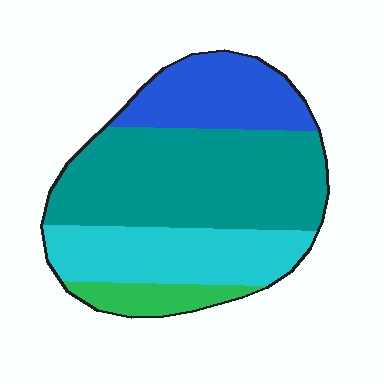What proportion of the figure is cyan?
Cyan covers about 25% of the figure.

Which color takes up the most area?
Teal, at roughly 45%.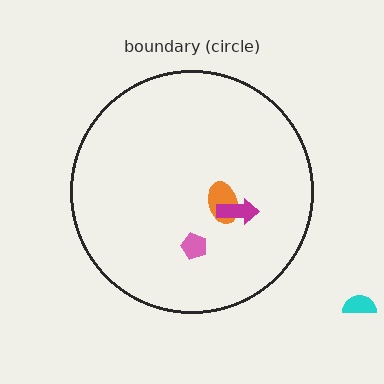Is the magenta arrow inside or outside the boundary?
Inside.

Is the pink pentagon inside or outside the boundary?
Inside.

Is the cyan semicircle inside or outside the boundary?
Outside.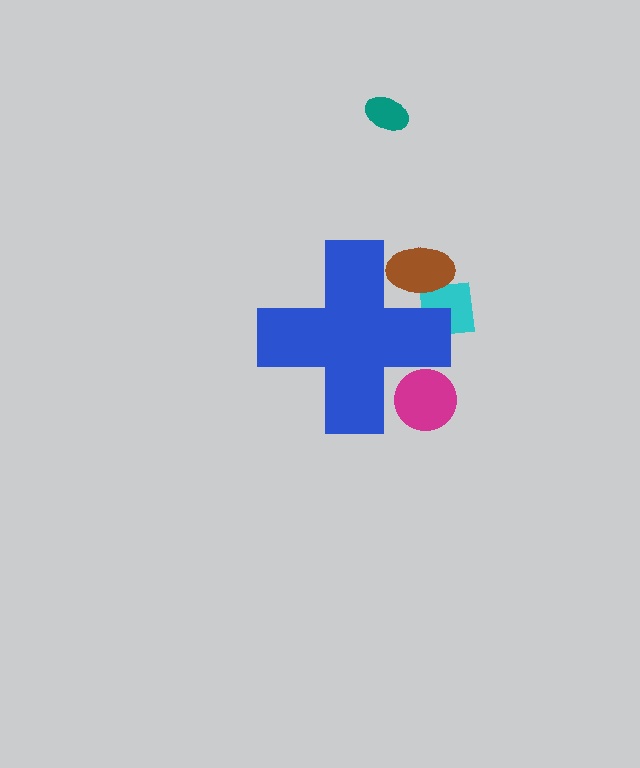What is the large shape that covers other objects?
A blue cross.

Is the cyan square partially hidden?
Yes, the cyan square is partially hidden behind the blue cross.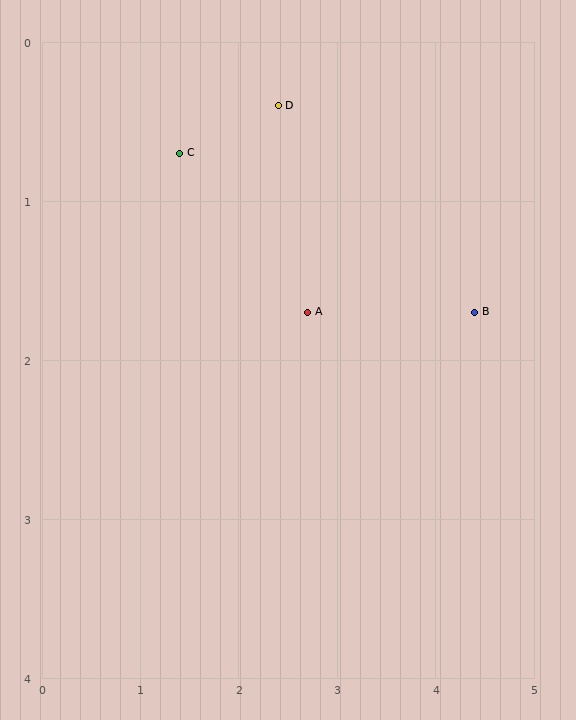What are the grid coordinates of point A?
Point A is at approximately (2.7, 1.7).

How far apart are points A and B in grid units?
Points A and B are about 1.7 grid units apart.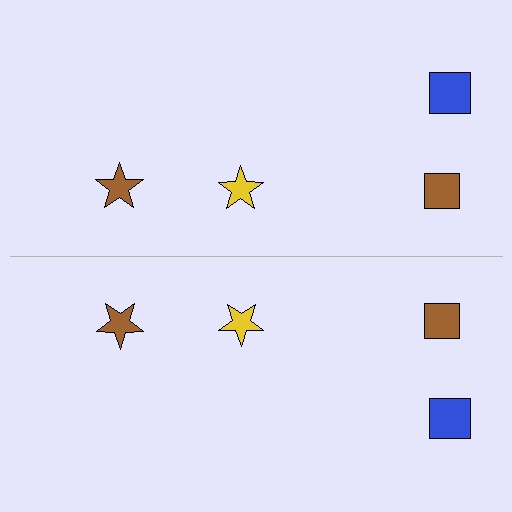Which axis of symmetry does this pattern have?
The pattern has a horizontal axis of symmetry running through the center of the image.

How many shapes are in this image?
There are 8 shapes in this image.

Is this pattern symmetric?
Yes, this pattern has bilateral (reflection) symmetry.